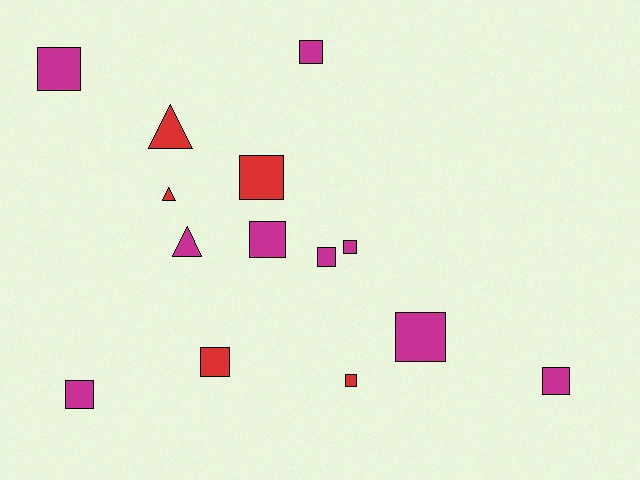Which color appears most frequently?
Magenta, with 9 objects.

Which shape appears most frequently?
Square, with 11 objects.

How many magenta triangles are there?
There is 1 magenta triangle.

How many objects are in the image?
There are 14 objects.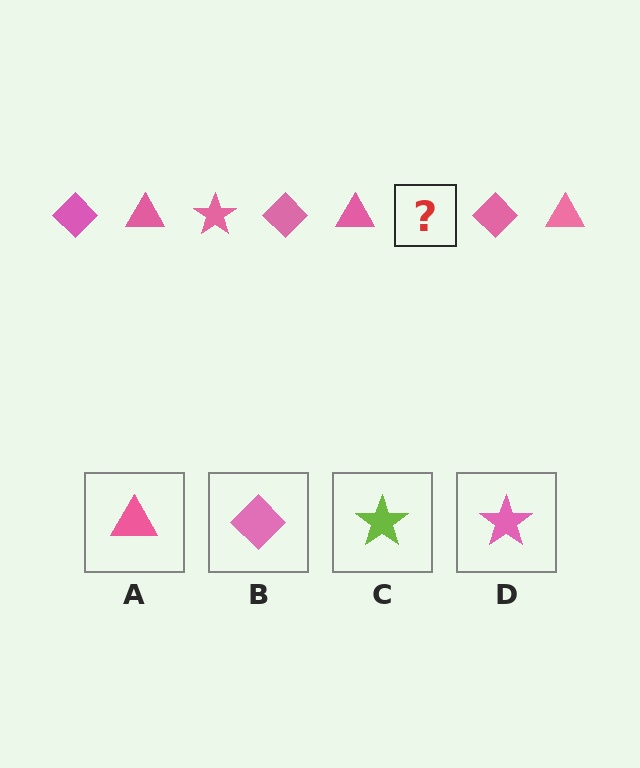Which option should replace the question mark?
Option D.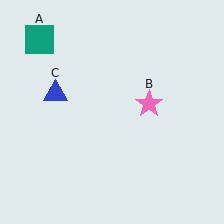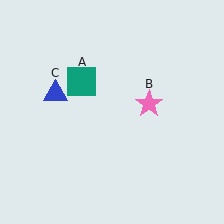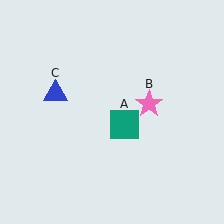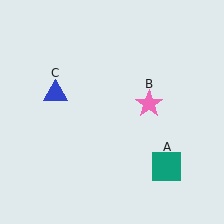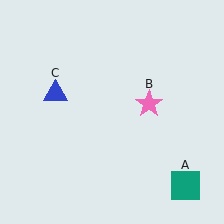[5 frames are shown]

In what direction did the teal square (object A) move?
The teal square (object A) moved down and to the right.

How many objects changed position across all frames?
1 object changed position: teal square (object A).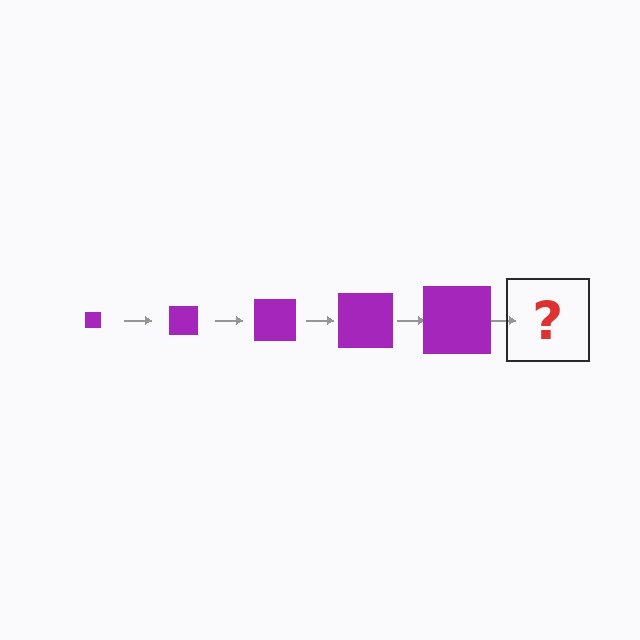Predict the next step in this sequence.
The next step is a purple square, larger than the previous one.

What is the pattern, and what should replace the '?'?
The pattern is that the square gets progressively larger each step. The '?' should be a purple square, larger than the previous one.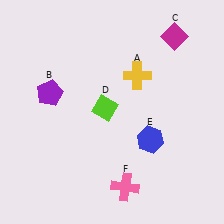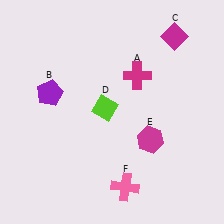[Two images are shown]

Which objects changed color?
A changed from yellow to magenta. E changed from blue to magenta.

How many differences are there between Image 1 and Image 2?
There are 2 differences between the two images.